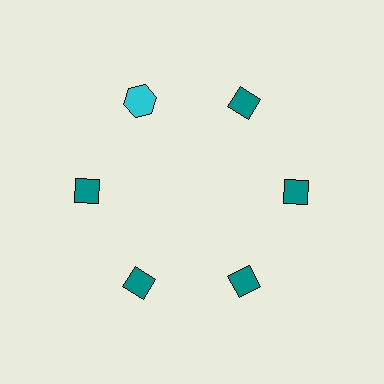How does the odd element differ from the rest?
It differs in both color (cyan instead of teal) and shape (hexagon instead of diamond).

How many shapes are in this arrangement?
There are 6 shapes arranged in a ring pattern.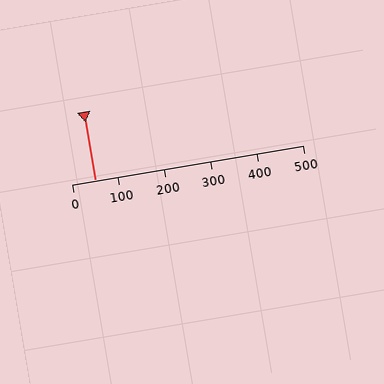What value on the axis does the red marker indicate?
The marker indicates approximately 50.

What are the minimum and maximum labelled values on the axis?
The axis runs from 0 to 500.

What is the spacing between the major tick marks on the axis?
The major ticks are spaced 100 apart.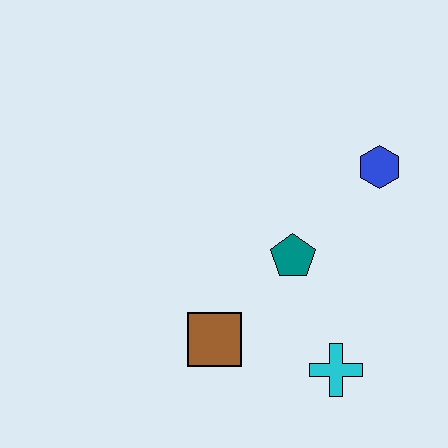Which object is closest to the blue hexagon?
The teal pentagon is closest to the blue hexagon.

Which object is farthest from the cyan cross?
The blue hexagon is farthest from the cyan cross.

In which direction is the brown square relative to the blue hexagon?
The brown square is below the blue hexagon.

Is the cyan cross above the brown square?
No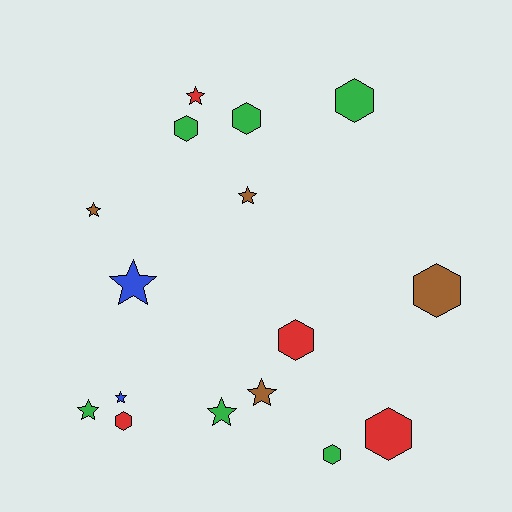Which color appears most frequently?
Green, with 6 objects.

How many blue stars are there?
There are 2 blue stars.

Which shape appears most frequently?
Hexagon, with 8 objects.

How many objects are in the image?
There are 16 objects.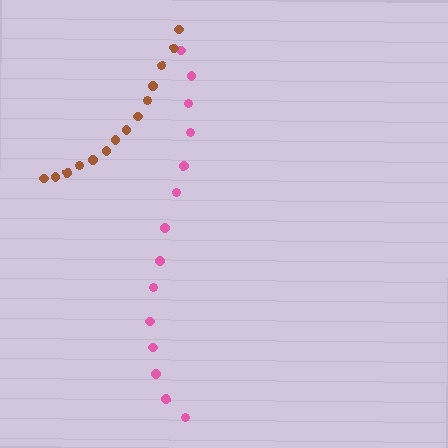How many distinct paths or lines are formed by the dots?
There are 2 distinct paths.